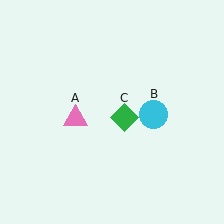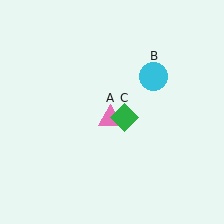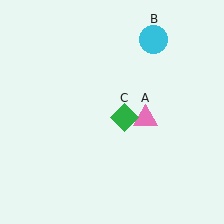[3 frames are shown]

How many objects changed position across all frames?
2 objects changed position: pink triangle (object A), cyan circle (object B).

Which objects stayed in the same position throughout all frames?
Green diamond (object C) remained stationary.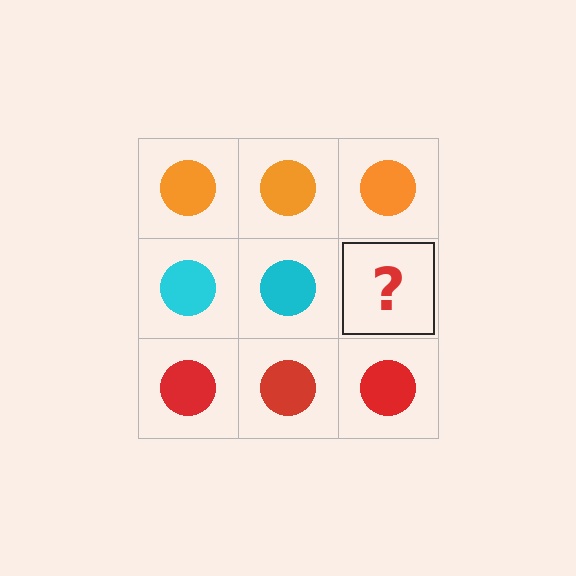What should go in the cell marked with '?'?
The missing cell should contain a cyan circle.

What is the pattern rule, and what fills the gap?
The rule is that each row has a consistent color. The gap should be filled with a cyan circle.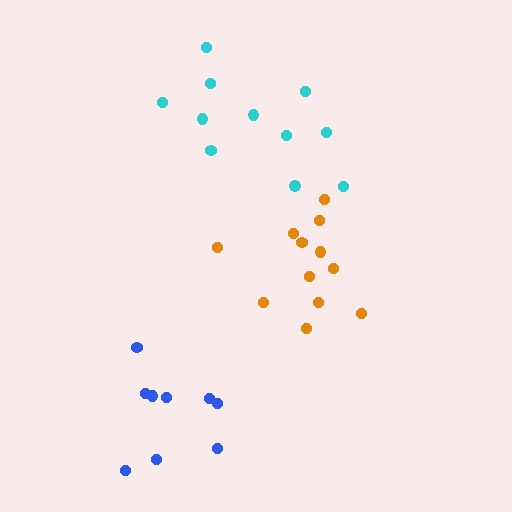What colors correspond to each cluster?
The clusters are colored: orange, cyan, blue.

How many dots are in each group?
Group 1: 12 dots, Group 2: 11 dots, Group 3: 9 dots (32 total).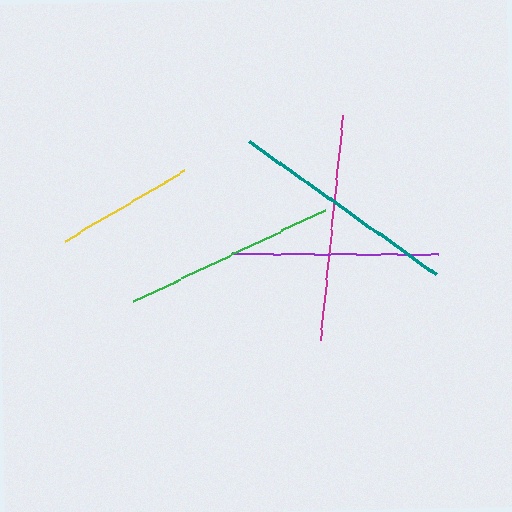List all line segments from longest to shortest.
From longest to shortest: teal, magenta, green, purple, yellow.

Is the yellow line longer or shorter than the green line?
The green line is longer than the yellow line.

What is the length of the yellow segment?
The yellow segment is approximately 138 pixels long.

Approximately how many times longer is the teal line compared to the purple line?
The teal line is approximately 1.1 times the length of the purple line.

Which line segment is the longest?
The teal line is the longest at approximately 230 pixels.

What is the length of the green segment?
The green segment is approximately 213 pixels long.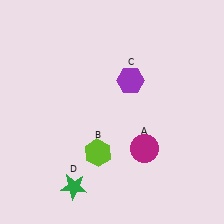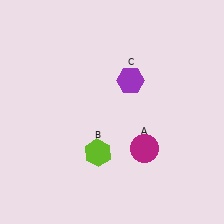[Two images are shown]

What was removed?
The green star (D) was removed in Image 2.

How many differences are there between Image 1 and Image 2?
There is 1 difference between the two images.